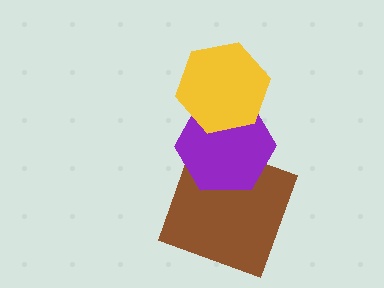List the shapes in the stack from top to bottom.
From top to bottom: the yellow hexagon, the purple hexagon, the brown square.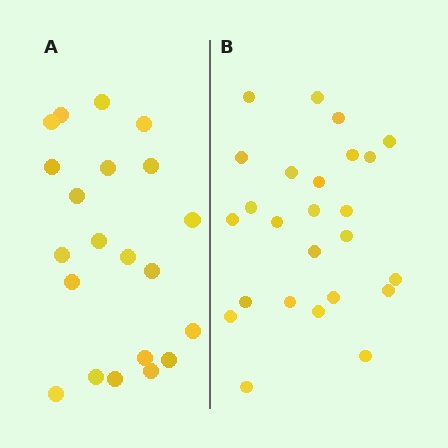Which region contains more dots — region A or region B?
Region B (the right region) has more dots.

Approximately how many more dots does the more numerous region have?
Region B has about 4 more dots than region A.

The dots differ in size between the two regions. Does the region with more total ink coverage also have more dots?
No. Region A has more total ink coverage because its dots are larger, but region B actually contains more individual dots. Total area can be misleading — the number of items is what matters here.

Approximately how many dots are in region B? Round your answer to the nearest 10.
About 20 dots. (The exact count is 25, which rounds to 20.)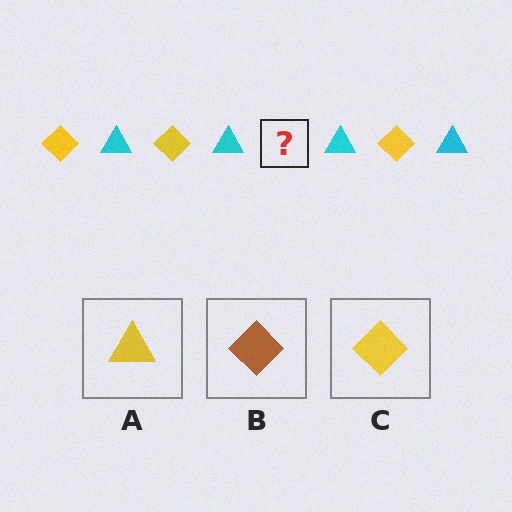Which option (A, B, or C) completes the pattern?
C.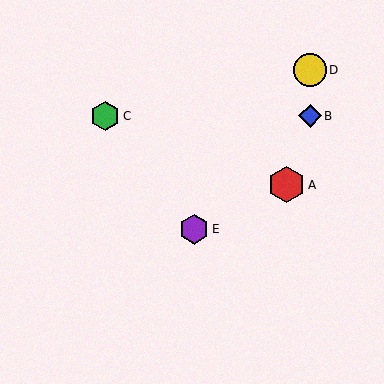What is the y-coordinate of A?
Object A is at y≈185.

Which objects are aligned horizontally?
Objects B, C are aligned horizontally.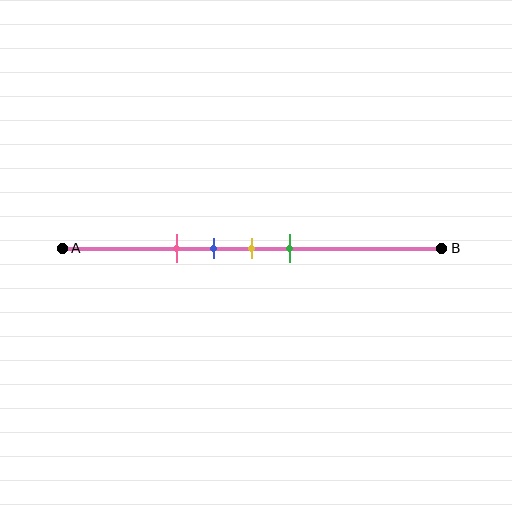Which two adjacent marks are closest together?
The blue and yellow marks are the closest adjacent pair.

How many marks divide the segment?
There are 4 marks dividing the segment.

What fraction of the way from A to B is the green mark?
The green mark is approximately 60% (0.6) of the way from A to B.